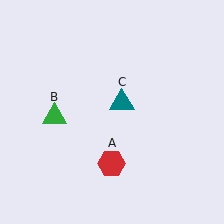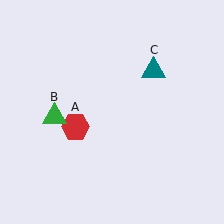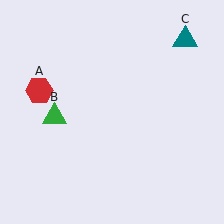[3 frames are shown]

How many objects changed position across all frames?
2 objects changed position: red hexagon (object A), teal triangle (object C).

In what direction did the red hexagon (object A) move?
The red hexagon (object A) moved up and to the left.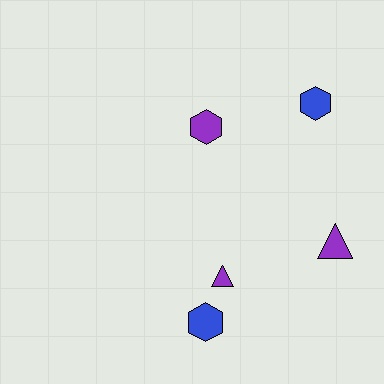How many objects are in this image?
There are 5 objects.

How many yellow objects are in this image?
There are no yellow objects.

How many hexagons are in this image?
There are 3 hexagons.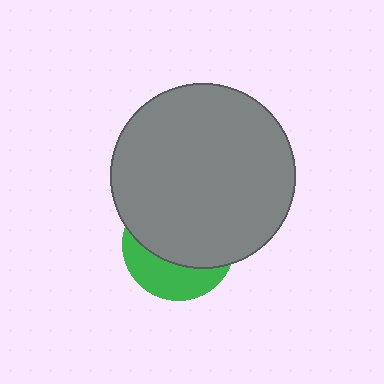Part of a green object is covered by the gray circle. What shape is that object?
It is a circle.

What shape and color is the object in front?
The object in front is a gray circle.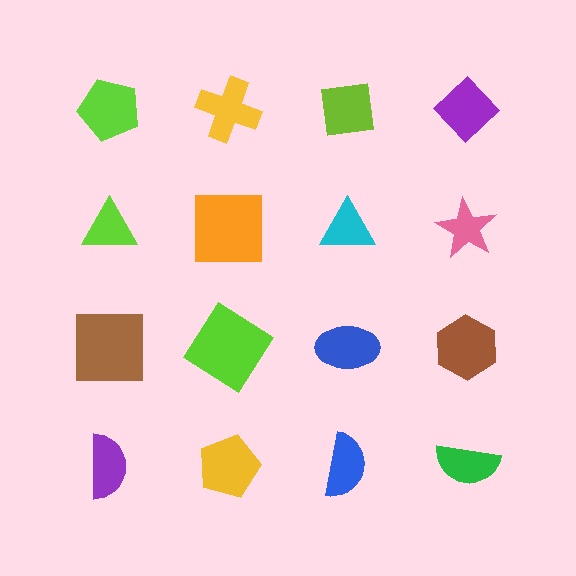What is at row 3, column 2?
A lime diamond.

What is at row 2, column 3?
A cyan triangle.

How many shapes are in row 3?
4 shapes.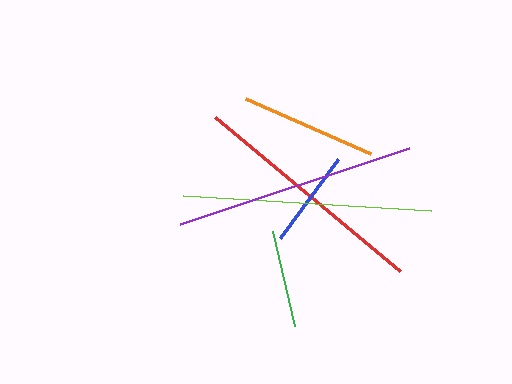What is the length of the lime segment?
The lime segment is approximately 248 pixels long.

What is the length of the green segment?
The green segment is approximately 97 pixels long.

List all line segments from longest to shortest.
From longest to shortest: lime, purple, red, orange, blue, green.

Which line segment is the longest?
The lime line is the longest at approximately 248 pixels.